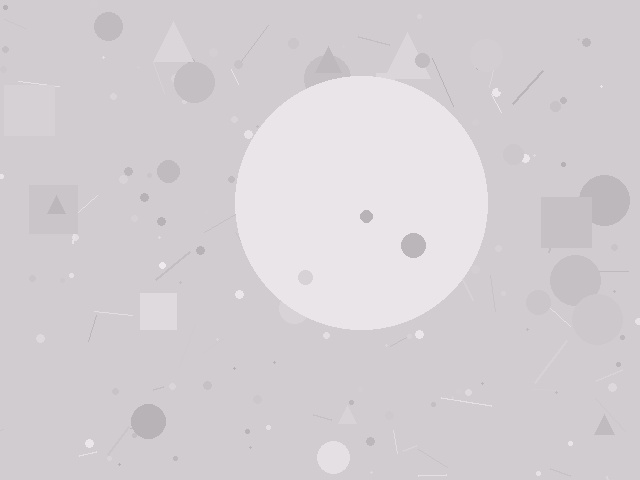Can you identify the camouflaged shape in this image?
The camouflaged shape is a circle.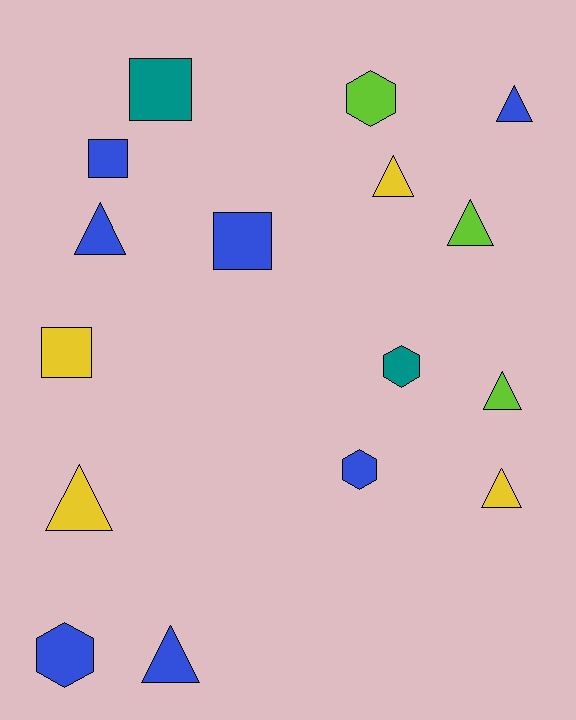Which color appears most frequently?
Blue, with 7 objects.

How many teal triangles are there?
There are no teal triangles.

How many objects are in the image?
There are 16 objects.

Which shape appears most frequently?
Triangle, with 8 objects.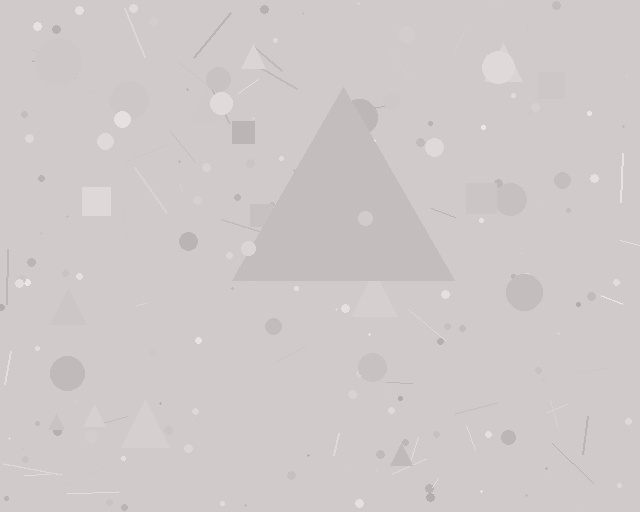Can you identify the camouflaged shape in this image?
The camouflaged shape is a triangle.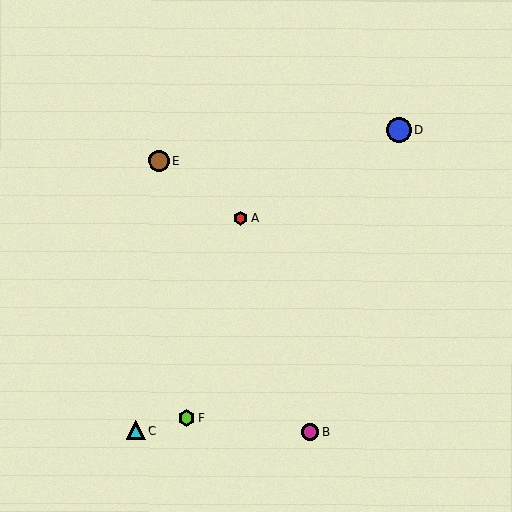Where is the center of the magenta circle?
The center of the magenta circle is at (310, 432).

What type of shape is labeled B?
Shape B is a magenta circle.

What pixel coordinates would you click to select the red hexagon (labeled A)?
Click at (241, 218) to select the red hexagon A.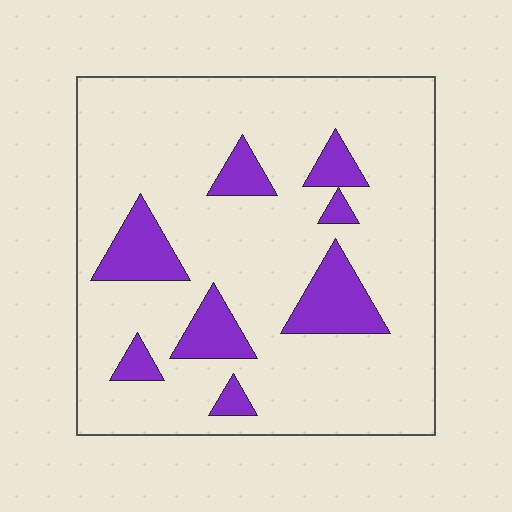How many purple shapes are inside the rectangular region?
8.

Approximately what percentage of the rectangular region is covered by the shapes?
Approximately 15%.